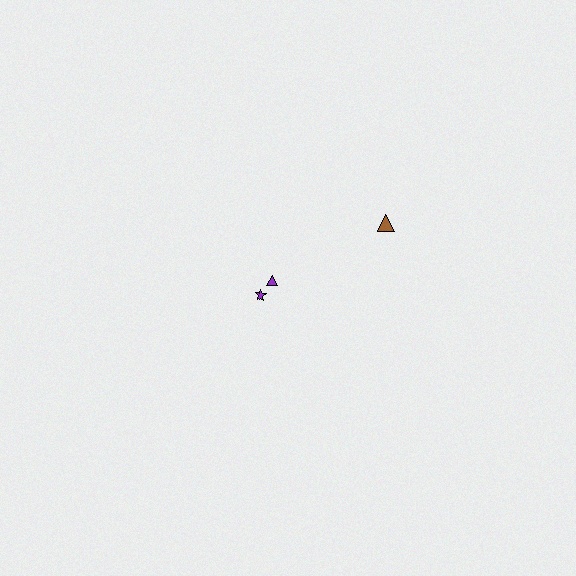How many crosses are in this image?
There are no crosses.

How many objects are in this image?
There are 3 objects.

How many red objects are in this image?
There are no red objects.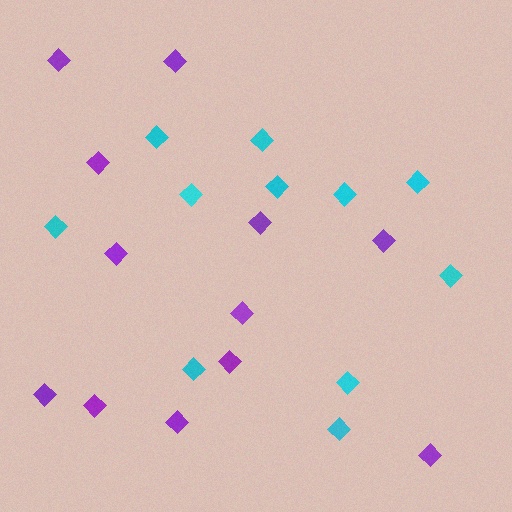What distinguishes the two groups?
There are 2 groups: one group of purple diamonds (12) and one group of cyan diamonds (11).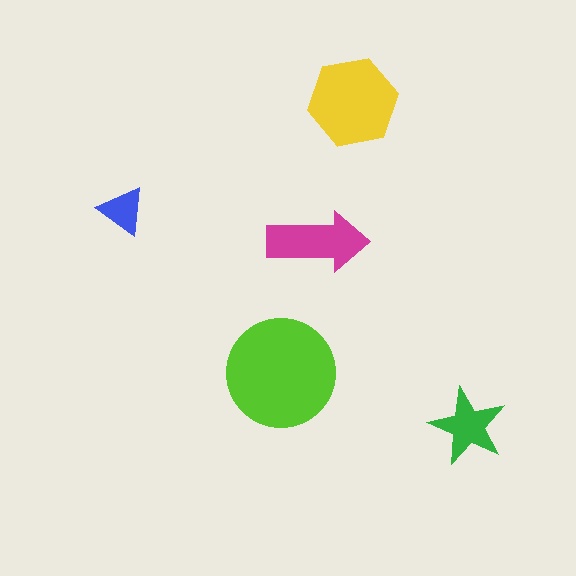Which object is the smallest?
The blue triangle.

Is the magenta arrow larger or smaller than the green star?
Larger.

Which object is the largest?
The lime circle.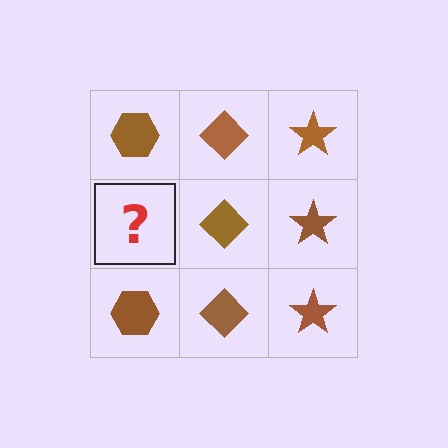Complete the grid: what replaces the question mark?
The question mark should be replaced with a brown hexagon.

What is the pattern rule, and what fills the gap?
The rule is that each column has a consistent shape. The gap should be filled with a brown hexagon.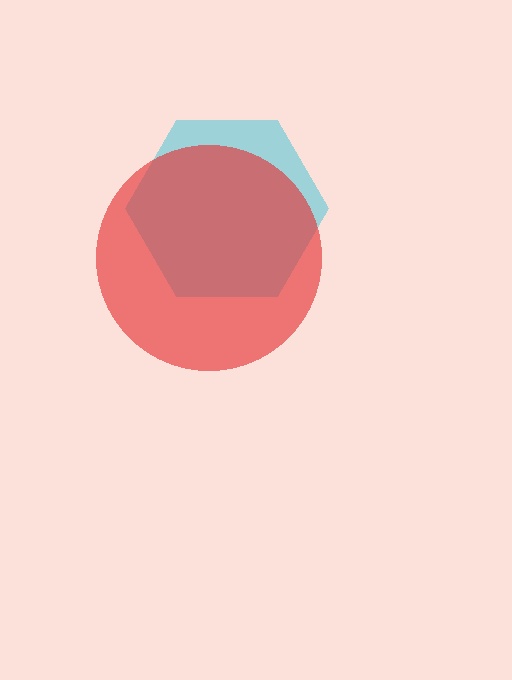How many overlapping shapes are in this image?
There are 2 overlapping shapes in the image.